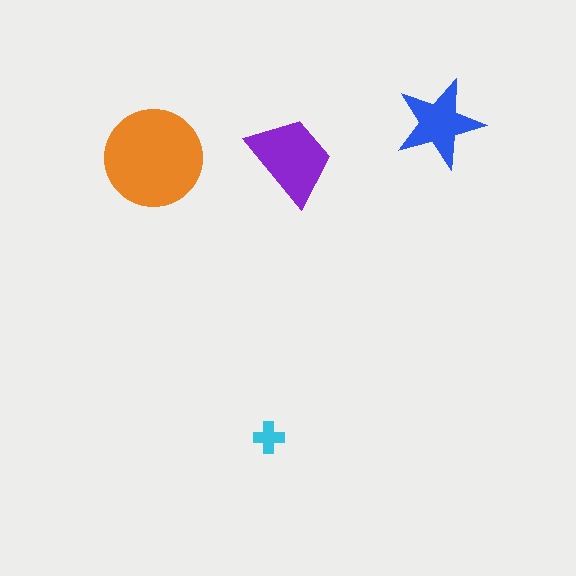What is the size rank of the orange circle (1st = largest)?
1st.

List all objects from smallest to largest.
The cyan cross, the blue star, the purple trapezoid, the orange circle.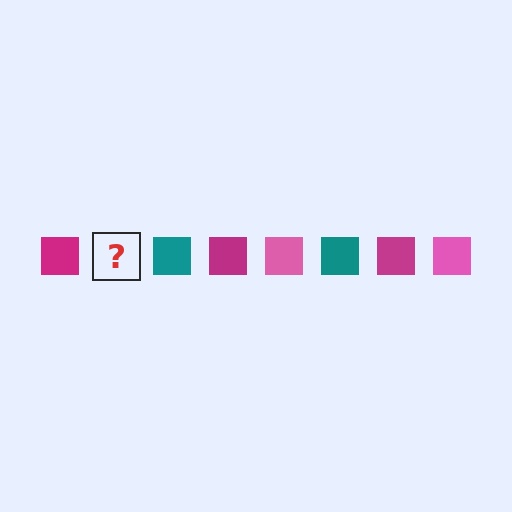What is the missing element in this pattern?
The missing element is a pink square.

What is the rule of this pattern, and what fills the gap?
The rule is that the pattern cycles through magenta, pink, teal squares. The gap should be filled with a pink square.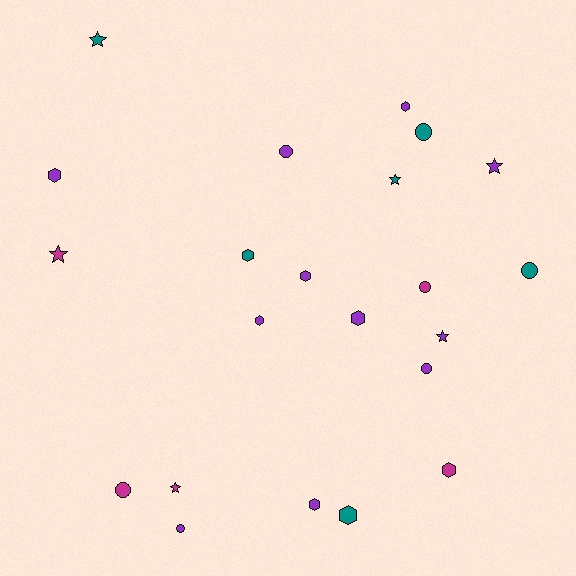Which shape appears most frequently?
Hexagon, with 9 objects.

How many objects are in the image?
There are 22 objects.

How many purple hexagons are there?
There are 6 purple hexagons.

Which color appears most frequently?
Purple, with 11 objects.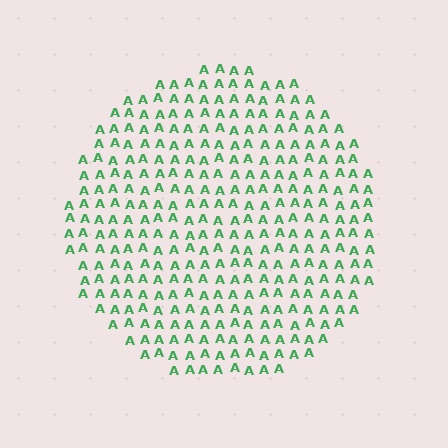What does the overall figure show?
The overall figure shows a circle.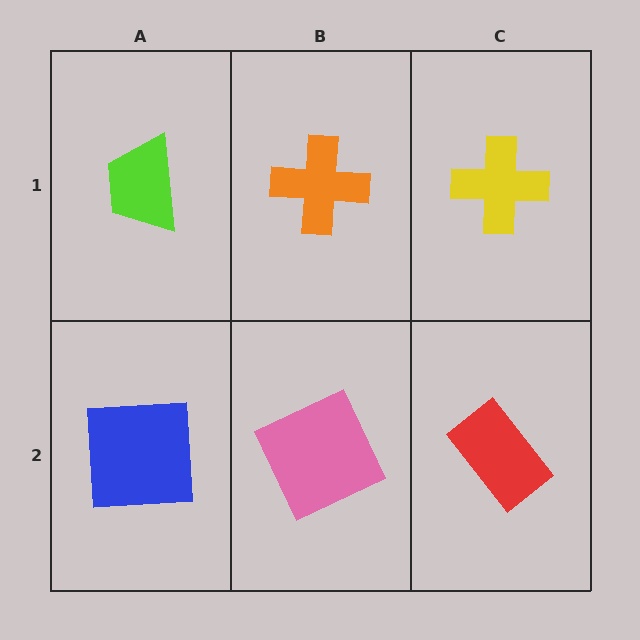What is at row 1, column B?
An orange cross.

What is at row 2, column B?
A pink square.